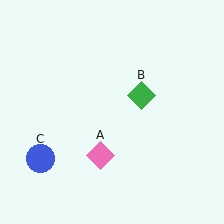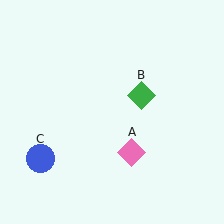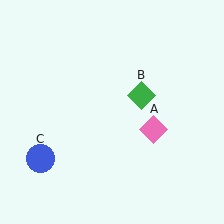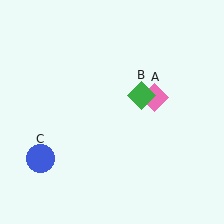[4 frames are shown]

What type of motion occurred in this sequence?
The pink diamond (object A) rotated counterclockwise around the center of the scene.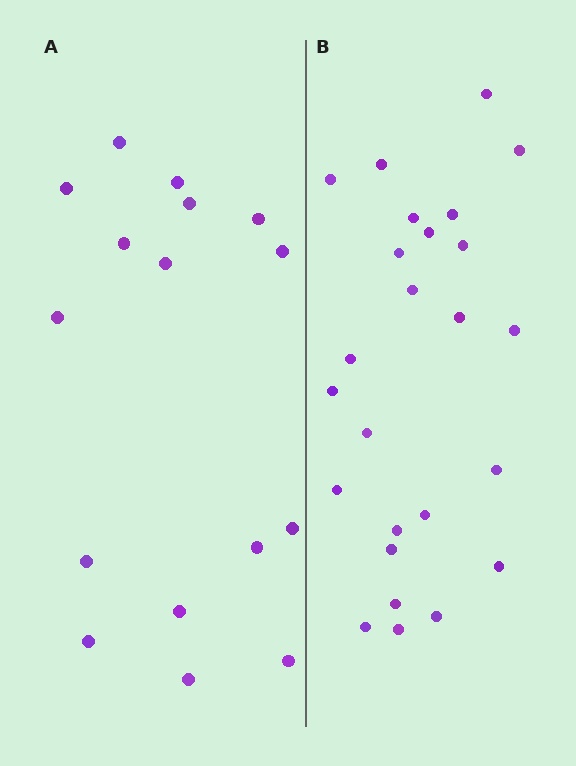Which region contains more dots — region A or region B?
Region B (the right region) has more dots.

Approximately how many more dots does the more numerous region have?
Region B has roughly 8 or so more dots than region A.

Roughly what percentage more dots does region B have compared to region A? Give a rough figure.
About 55% more.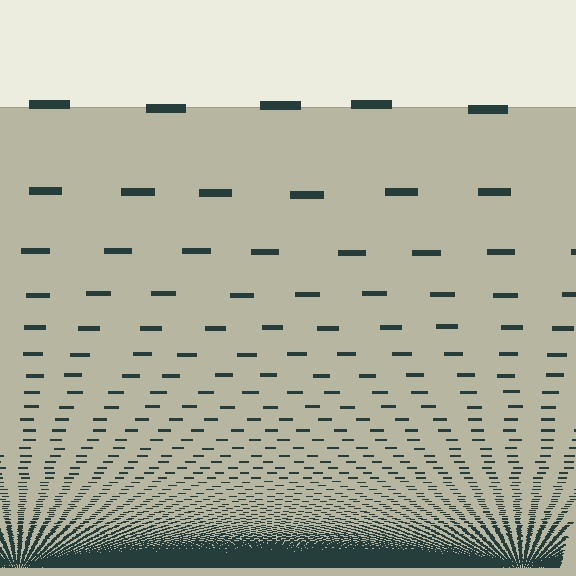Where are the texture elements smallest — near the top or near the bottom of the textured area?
Near the bottom.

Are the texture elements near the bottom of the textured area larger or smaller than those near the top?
Smaller. The gradient is inverted — elements near the bottom are smaller and denser.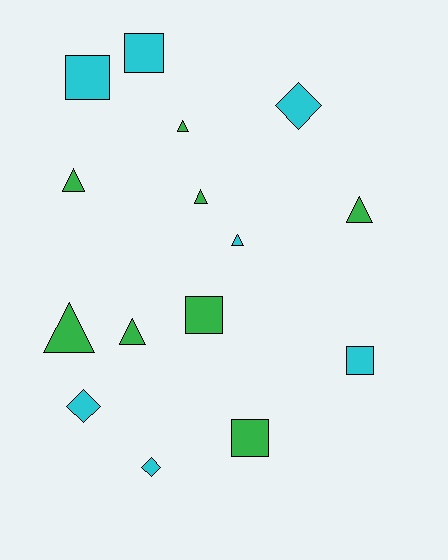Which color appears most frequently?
Green, with 8 objects.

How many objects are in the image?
There are 15 objects.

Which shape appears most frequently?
Triangle, with 7 objects.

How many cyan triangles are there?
There is 1 cyan triangle.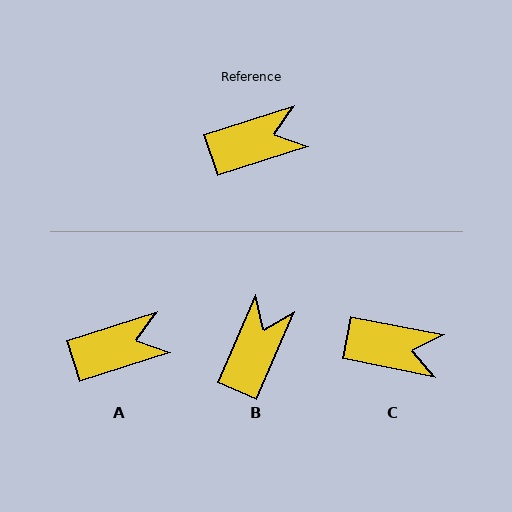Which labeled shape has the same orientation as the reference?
A.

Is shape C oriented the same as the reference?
No, it is off by about 29 degrees.